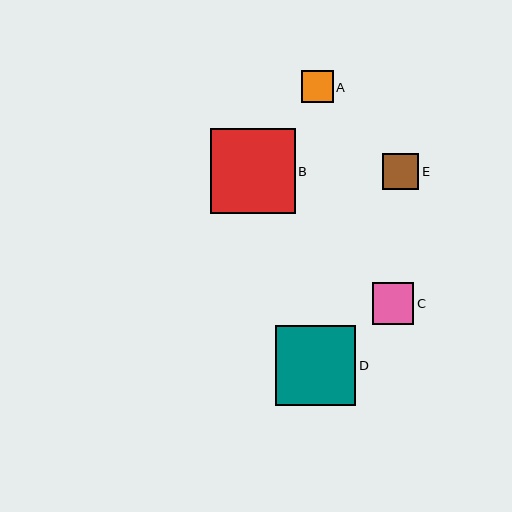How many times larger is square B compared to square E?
Square B is approximately 2.3 times the size of square E.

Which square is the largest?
Square B is the largest with a size of approximately 85 pixels.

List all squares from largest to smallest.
From largest to smallest: B, D, C, E, A.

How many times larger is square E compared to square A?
Square E is approximately 1.2 times the size of square A.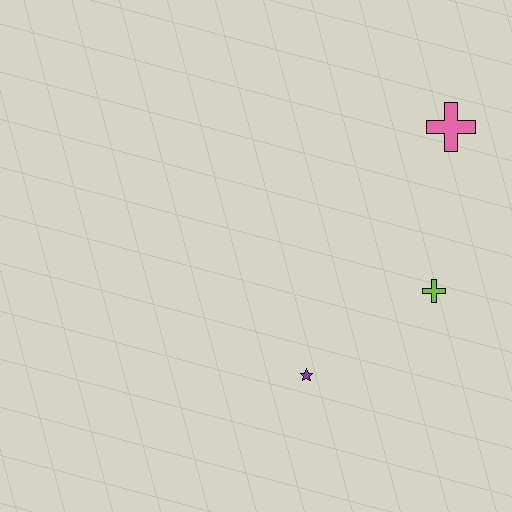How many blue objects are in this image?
There are no blue objects.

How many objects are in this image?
There are 3 objects.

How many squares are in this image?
There are no squares.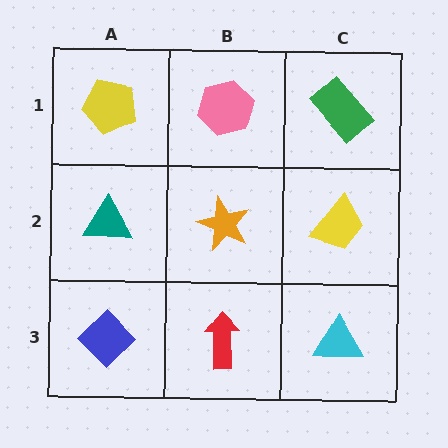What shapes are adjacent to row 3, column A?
A teal triangle (row 2, column A), a red arrow (row 3, column B).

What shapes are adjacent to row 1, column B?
An orange star (row 2, column B), a yellow pentagon (row 1, column A), a green rectangle (row 1, column C).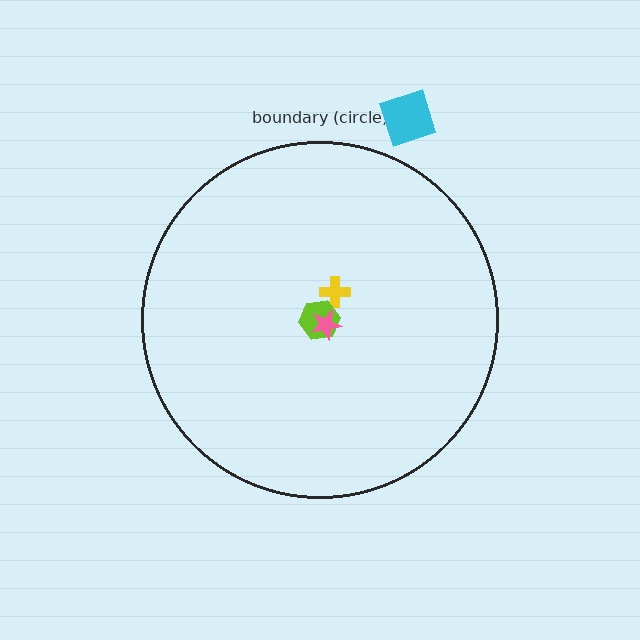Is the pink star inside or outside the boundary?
Inside.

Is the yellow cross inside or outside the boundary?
Inside.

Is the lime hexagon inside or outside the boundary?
Inside.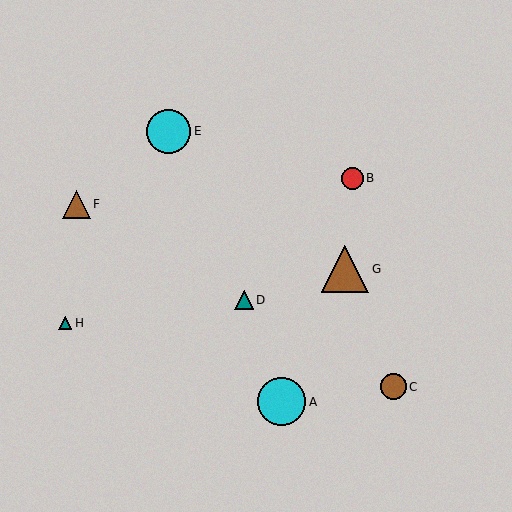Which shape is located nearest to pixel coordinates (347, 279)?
The brown triangle (labeled G) at (345, 269) is nearest to that location.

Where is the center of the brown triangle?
The center of the brown triangle is at (345, 269).